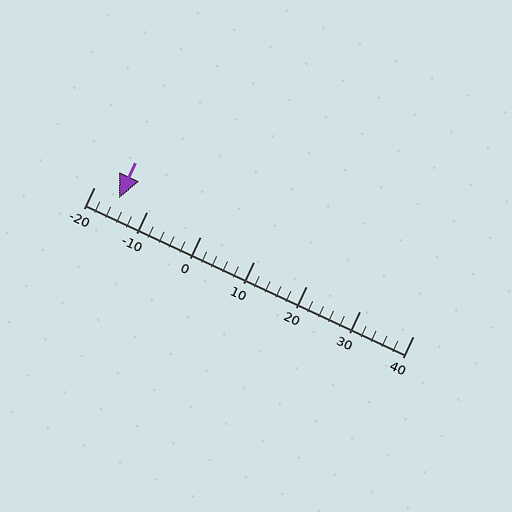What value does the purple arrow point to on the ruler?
The purple arrow points to approximately -15.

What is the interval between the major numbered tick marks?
The major tick marks are spaced 10 units apart.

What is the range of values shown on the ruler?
The ruler shows values from -20 to 40.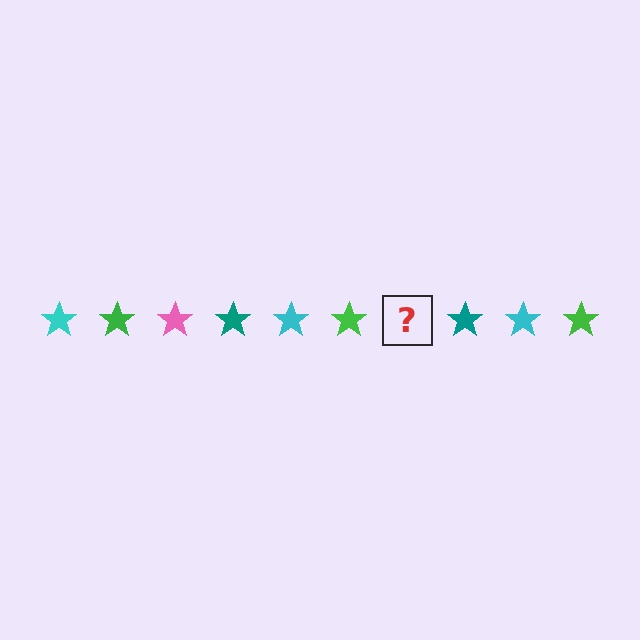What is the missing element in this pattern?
The missing element is a pink star.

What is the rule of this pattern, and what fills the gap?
The rule is that the pattern cycles through cyan, green, pink, teal stars. The gap should be filled with a pink star.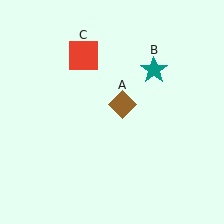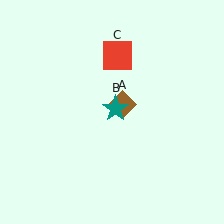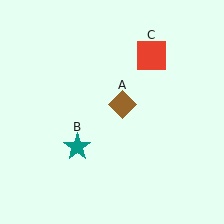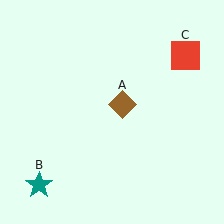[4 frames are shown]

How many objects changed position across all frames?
2 objects changed position: teal star (object B), red square (object C).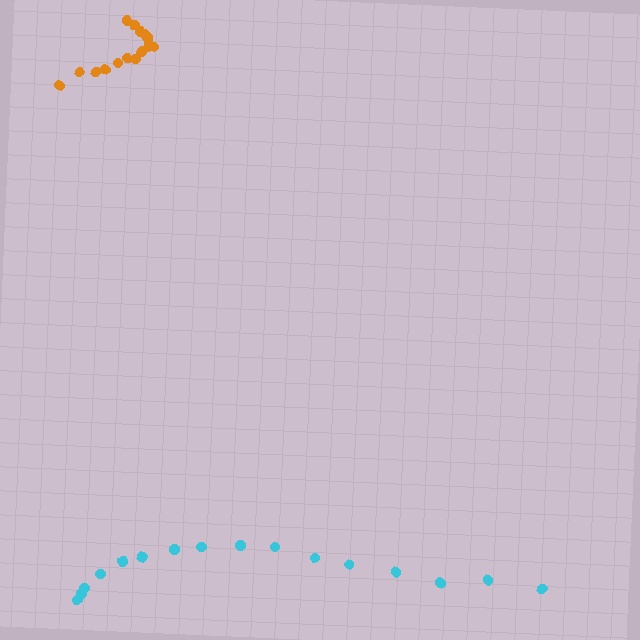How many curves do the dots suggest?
There are 2 distinct paths.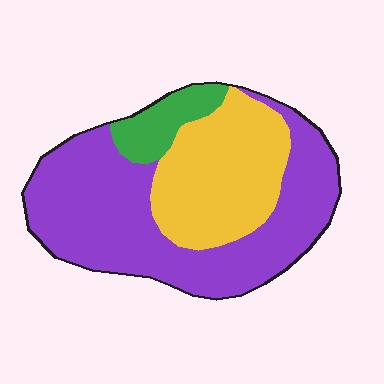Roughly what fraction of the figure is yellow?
Yellow covers about 30% of the figure.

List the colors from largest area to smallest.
From largest to smallest: purple, yellow, green.